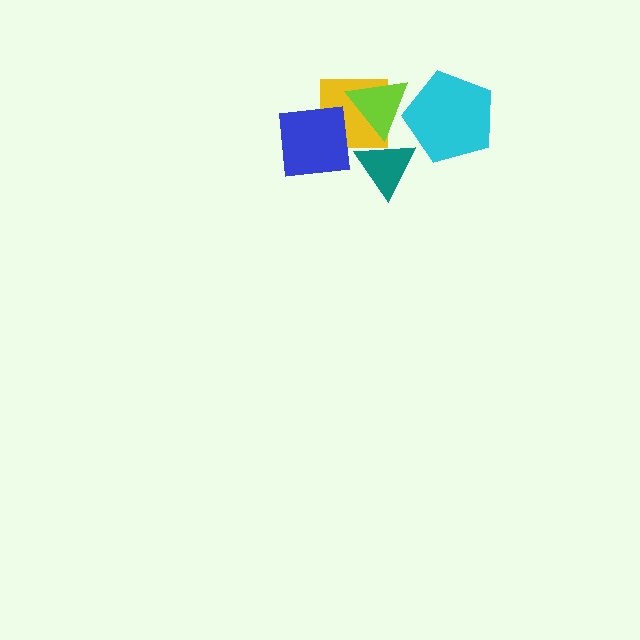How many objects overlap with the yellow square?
3 objects overlap with the yellow square.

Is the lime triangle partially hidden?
Yes, it is partially covered by another shape.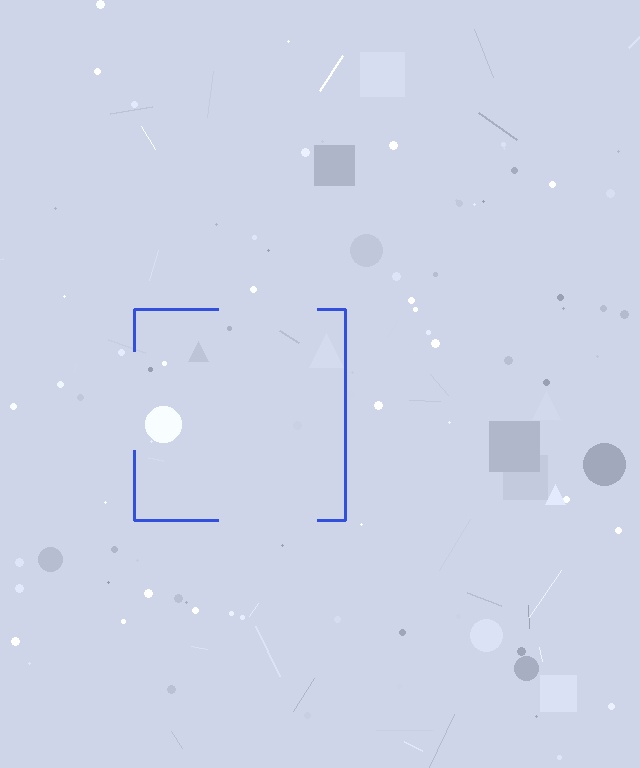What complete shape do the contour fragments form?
The contour fragments form a square.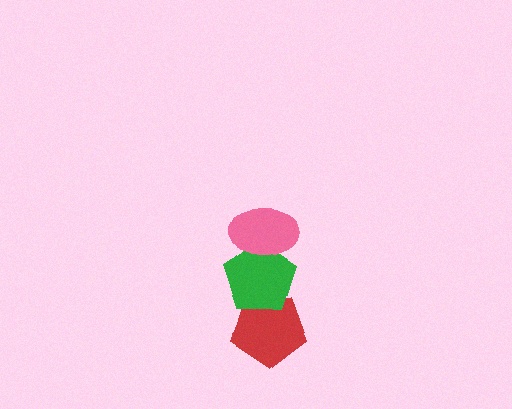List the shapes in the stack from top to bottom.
From top to bottom: the pink ellipse, the green pentagon, the red pentagon.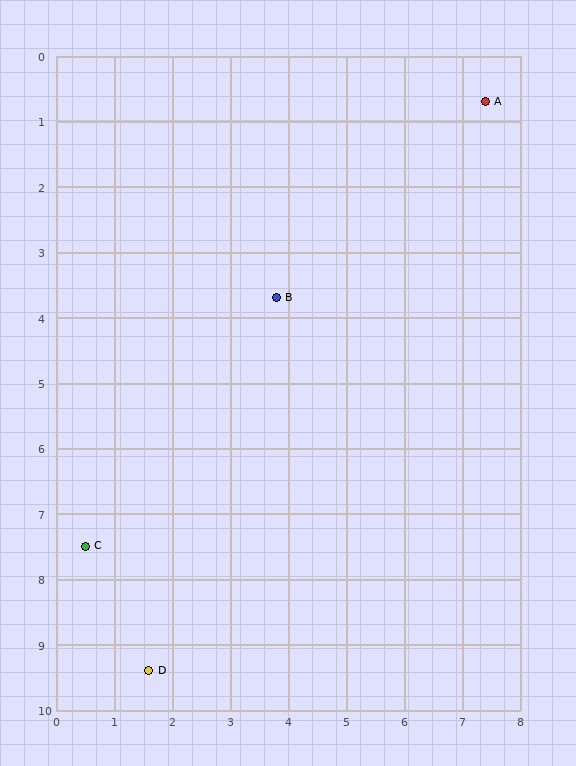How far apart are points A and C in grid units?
Points A and C are about 9.7 grid units apart.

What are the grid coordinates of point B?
Point B is at approximately (3.8, 3.7).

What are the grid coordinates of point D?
Point D is at approximately (1.6, 9.4).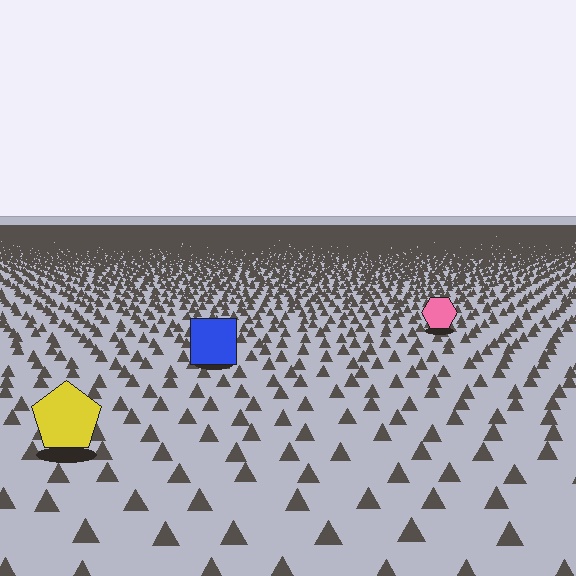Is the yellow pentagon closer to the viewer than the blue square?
Yes. The yellow pentagon is closer — you can tell from the texture gradient: the ground texture is coarser near it.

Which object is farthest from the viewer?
The pink hexagon is farthest from the viewer. It appears smaller and the ground texture around it is denser.